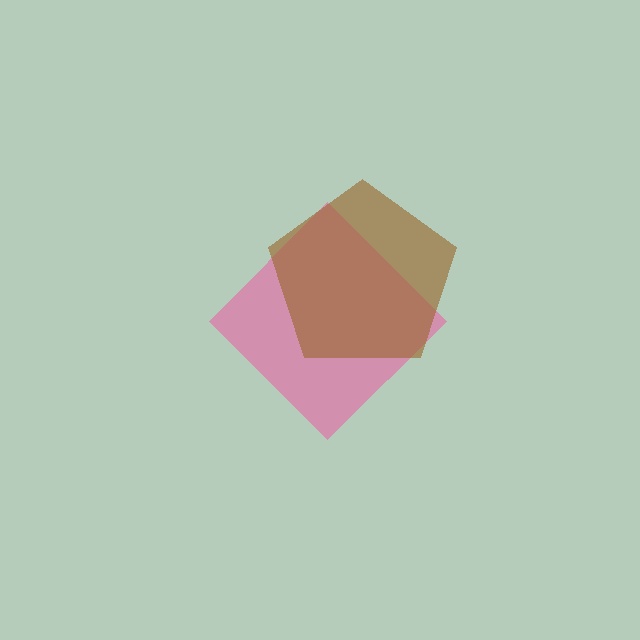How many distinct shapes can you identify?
There are 2 distinct shapes: a pink diamond, a brown pentagon.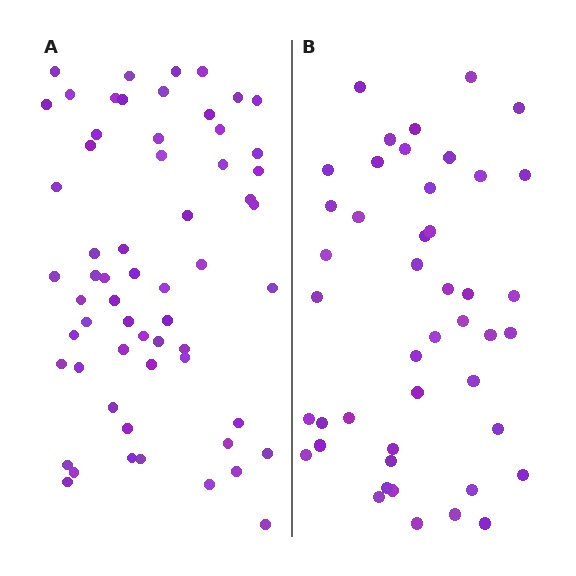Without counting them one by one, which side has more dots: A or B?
Region A (the left region) has more dots.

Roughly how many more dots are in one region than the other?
Region A has approximately 15 more dots than region B.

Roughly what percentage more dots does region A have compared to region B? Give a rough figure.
About 35% more.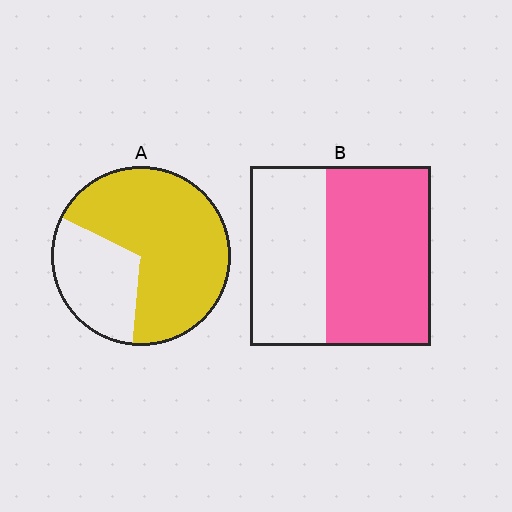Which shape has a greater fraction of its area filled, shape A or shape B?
Shape A.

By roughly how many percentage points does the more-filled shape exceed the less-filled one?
By roughly 10 percentage points (A over B).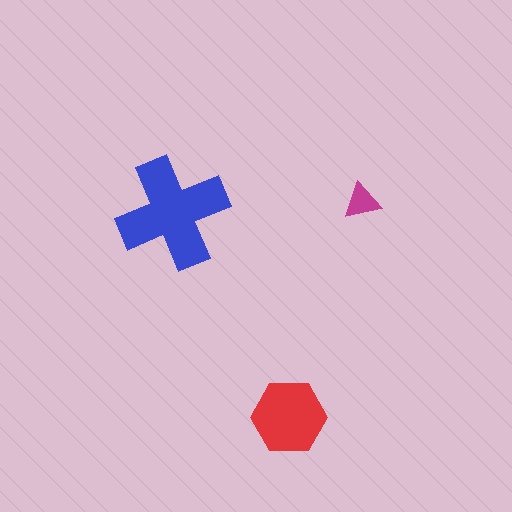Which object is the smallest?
The magenta triangle.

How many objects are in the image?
There are 3 objects in the image.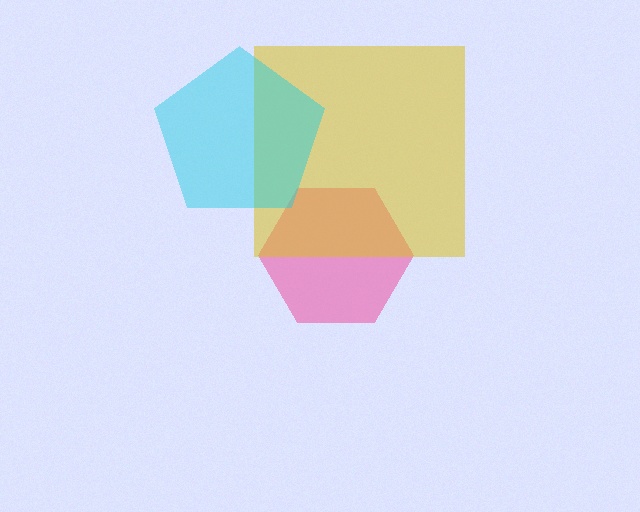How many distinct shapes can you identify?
There are 3 distinct shapes: a pink hexagon, a yellow square, a cyan pentagon.